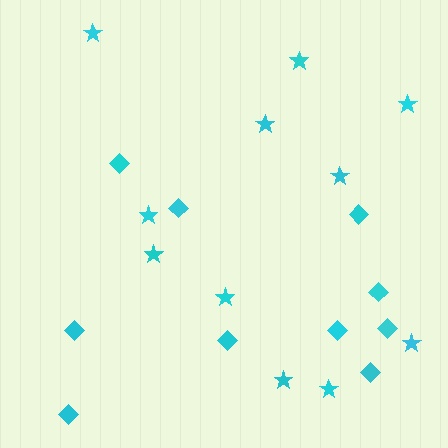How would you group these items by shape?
There are 2 groups: one group of stars (11) and one group of diamonds (10).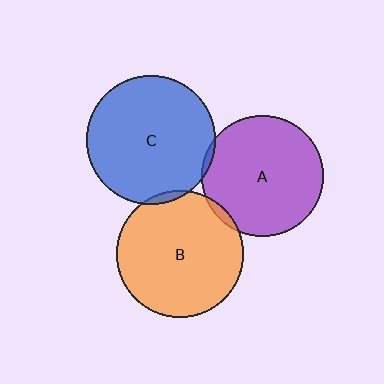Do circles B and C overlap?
Yes.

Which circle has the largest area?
Circle C (blue).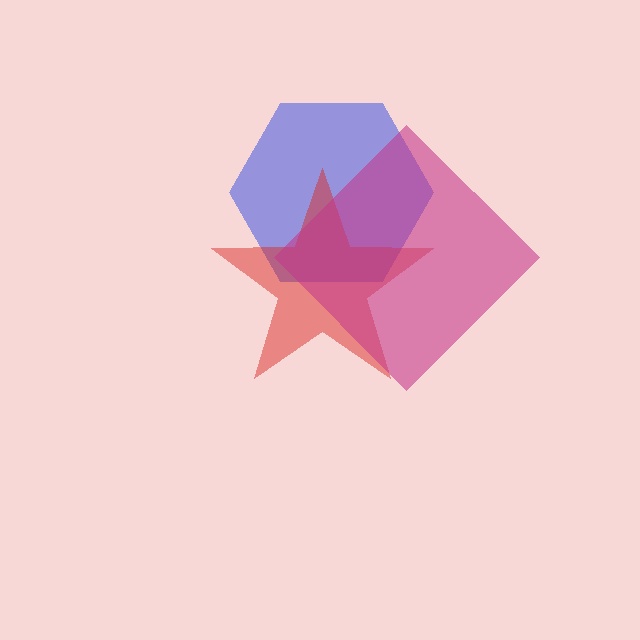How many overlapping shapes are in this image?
There are 3 overlapping shapes in the image.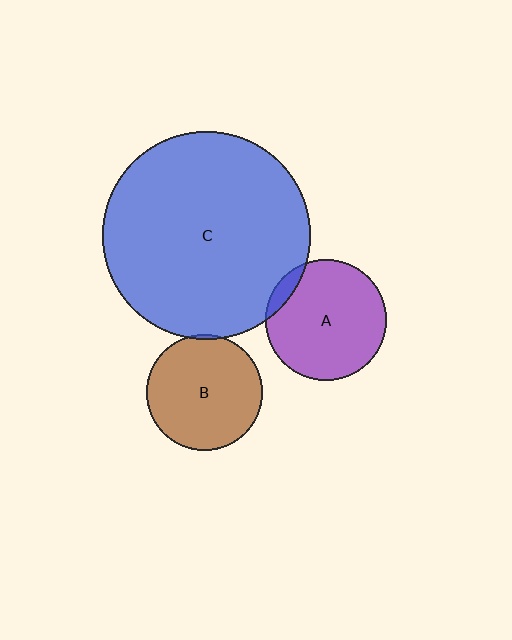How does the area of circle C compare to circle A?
Approximately 3.0 times.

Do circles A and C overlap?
Yes.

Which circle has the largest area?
Circle C (blue).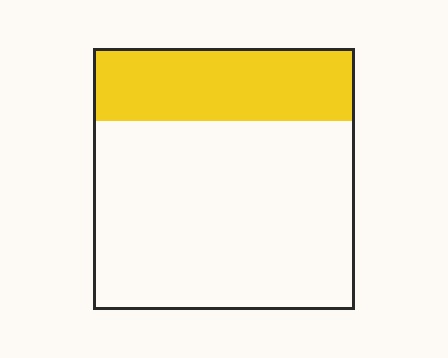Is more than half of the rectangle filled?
No.